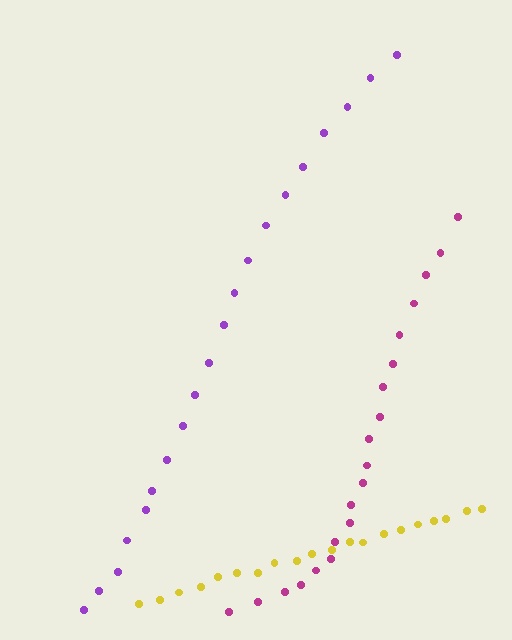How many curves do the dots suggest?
There are 3 distinct paths.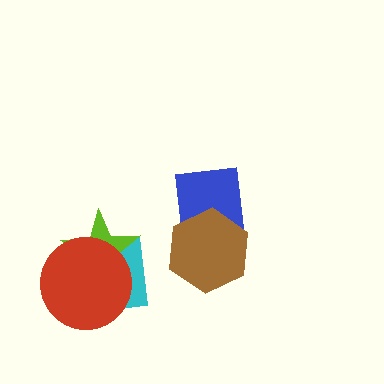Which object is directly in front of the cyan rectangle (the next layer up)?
The lime star is directly in front of the cyan rectangle.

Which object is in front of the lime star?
The red circle is in front of the lime star.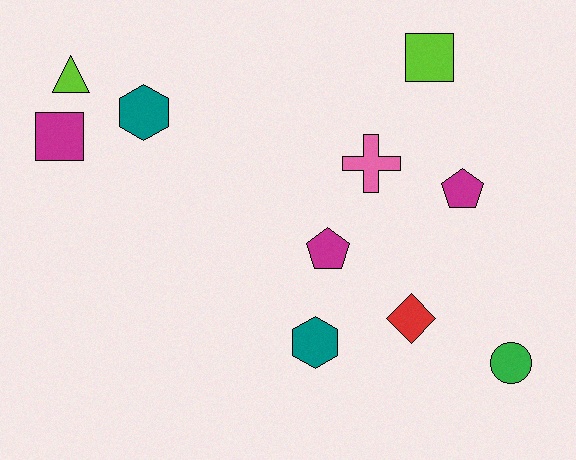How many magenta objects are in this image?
There are 3 magenta objects.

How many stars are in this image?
There are no stars.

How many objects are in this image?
There are 10 objects.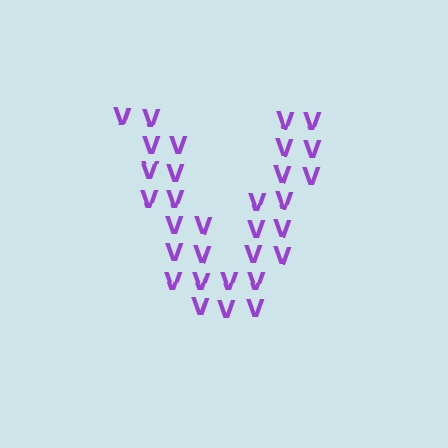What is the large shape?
The large shape is the letter V.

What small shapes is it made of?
It is made of small letter V's.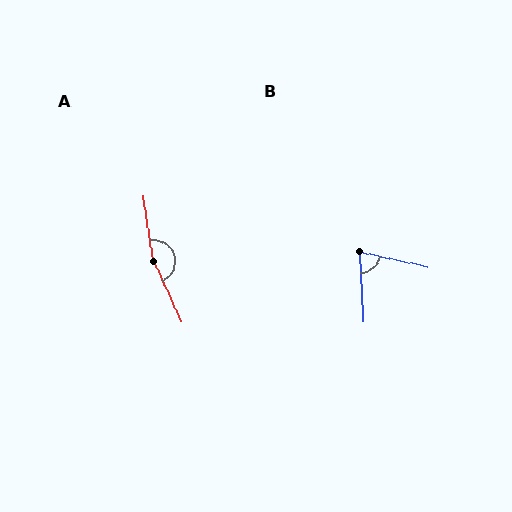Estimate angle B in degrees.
Approximately 75 degrees.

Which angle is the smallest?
B, at approximately 75 degrees.